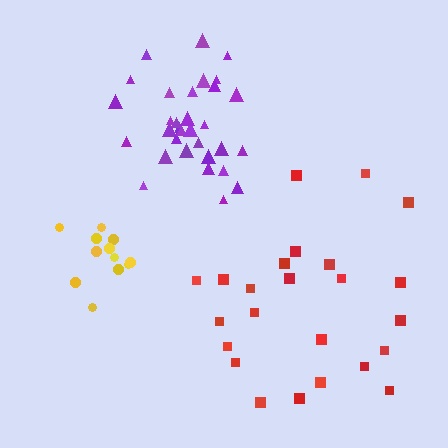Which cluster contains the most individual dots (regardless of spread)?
Purple (32).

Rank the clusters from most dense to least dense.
purple, yellow, red.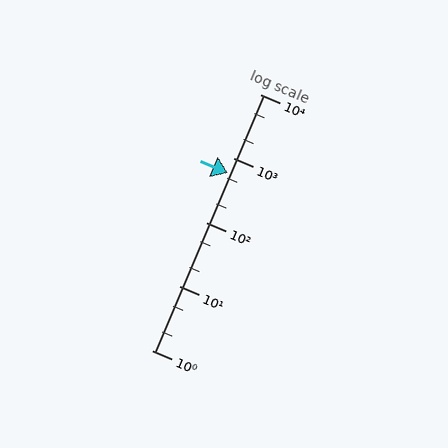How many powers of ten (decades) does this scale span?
The scale spans 4 decades, from 1 to 10000.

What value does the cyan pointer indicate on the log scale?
The pointer indicates approximately 580.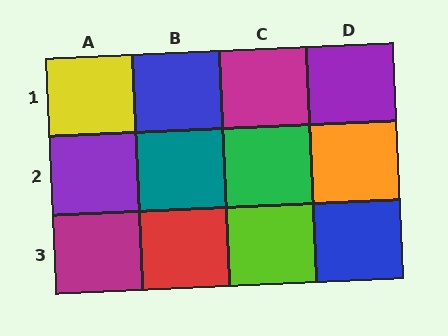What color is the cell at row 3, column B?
Red.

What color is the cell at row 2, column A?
Purple.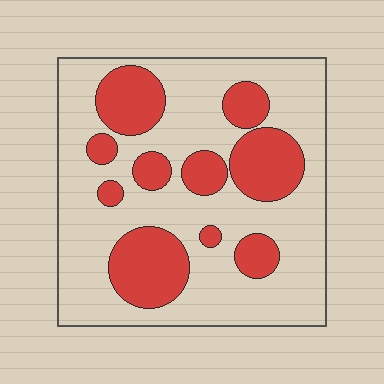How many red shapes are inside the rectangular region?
10.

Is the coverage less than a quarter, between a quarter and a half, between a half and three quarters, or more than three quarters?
Between a quarter and a half.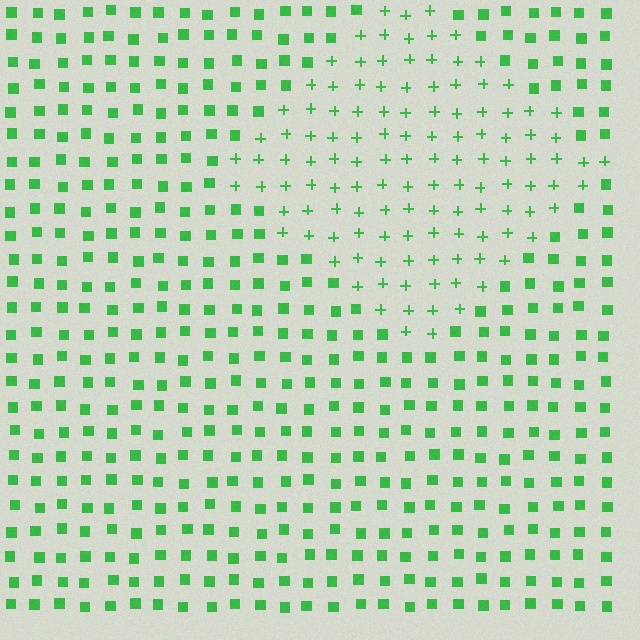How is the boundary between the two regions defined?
The boundary is defined by a change in element shape: plus signs inside vs. squares outside. All elements share the same color and spacing.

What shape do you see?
I see a diamond.